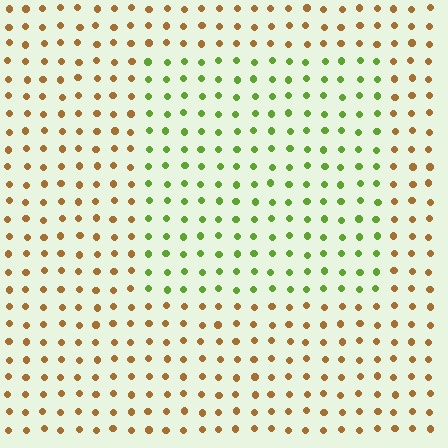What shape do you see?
I see a rectangle.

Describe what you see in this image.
The image is filled with small brown elements in a uniform arrangement. A rectangle-shaped region is visible where the elements are tinted to a slightly different hue, forming a subtle color boundary.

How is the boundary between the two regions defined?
The boundary is defined purely by a slight shift in hue (about 64 degrees). Spacing, size, and orientation are identical on both sides.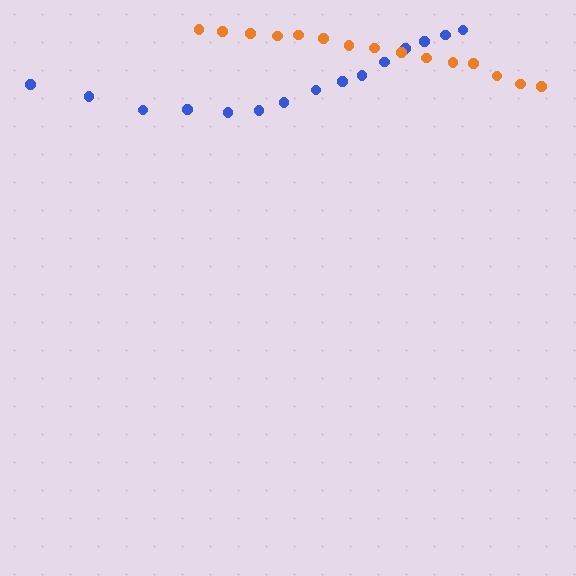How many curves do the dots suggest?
There are 2 distinct paths.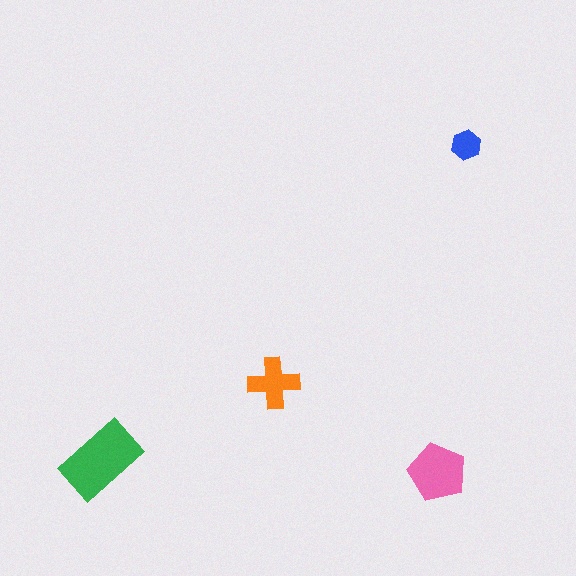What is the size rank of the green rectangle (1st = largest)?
1st.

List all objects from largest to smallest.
The green rectangle, the pink pentagon, the orange cross, the blue hexagon.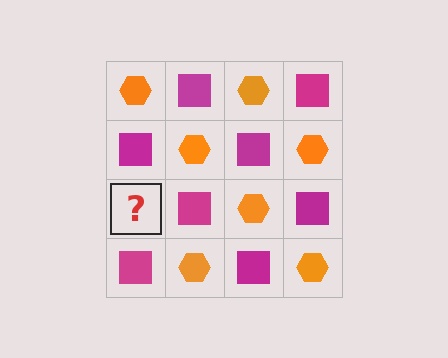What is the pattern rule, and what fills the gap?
The rule is that it alternates orange hexagon and magenta square in a checkerboard pattern. The gap should be filled with an orange hexagon.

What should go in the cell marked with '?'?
The missing cell should contain an orange hexagon.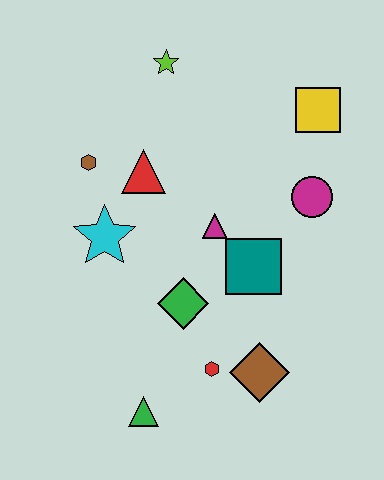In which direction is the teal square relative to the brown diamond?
The teal square is above the brown diamond.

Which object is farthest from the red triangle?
The green triangle is farthest from the red triangle.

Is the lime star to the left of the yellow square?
Yes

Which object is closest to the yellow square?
The magenta circle is closest to the yellow square.